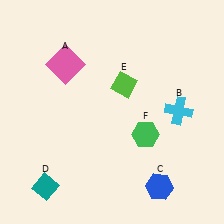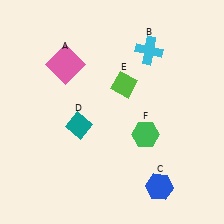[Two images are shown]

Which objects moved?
The objects that moved are: the cyan cross (B), the teal diamond (D).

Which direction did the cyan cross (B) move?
The cyan cross (B) moved up.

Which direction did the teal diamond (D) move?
The teal diamond (D) moved up.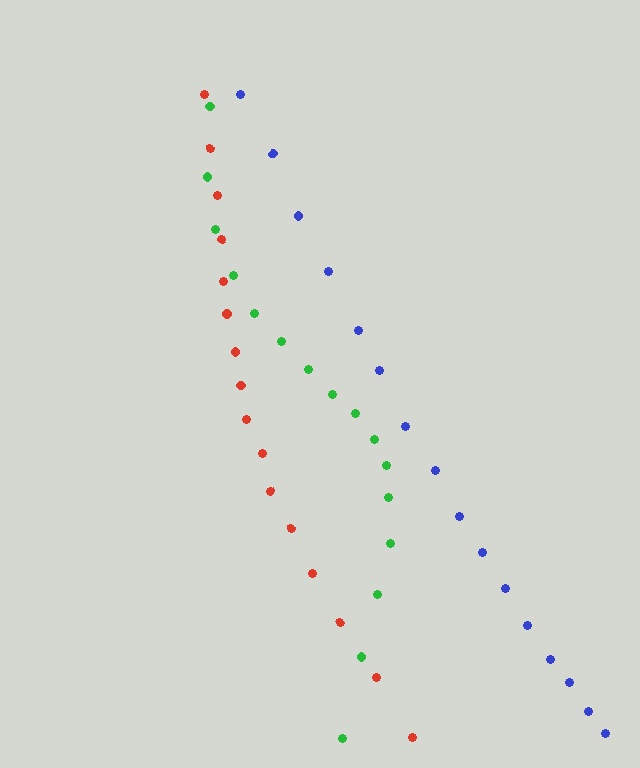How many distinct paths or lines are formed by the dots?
There are 3 distinct paths.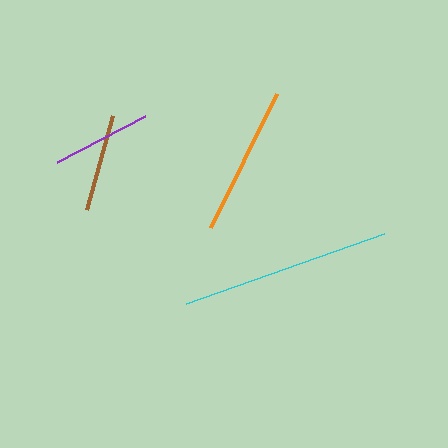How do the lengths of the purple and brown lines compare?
The purple and brown lines are approximately the same length.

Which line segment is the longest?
The cyan line is the longest at approximately 210 pixels.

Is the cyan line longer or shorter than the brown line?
The cyan line is longer than the brown line.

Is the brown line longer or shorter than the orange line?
The orange line is longer than the brown line.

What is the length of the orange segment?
The orange segment is approximately 150 pixels long.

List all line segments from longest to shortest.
From longest to shortest: cyan, orange, purple, brown.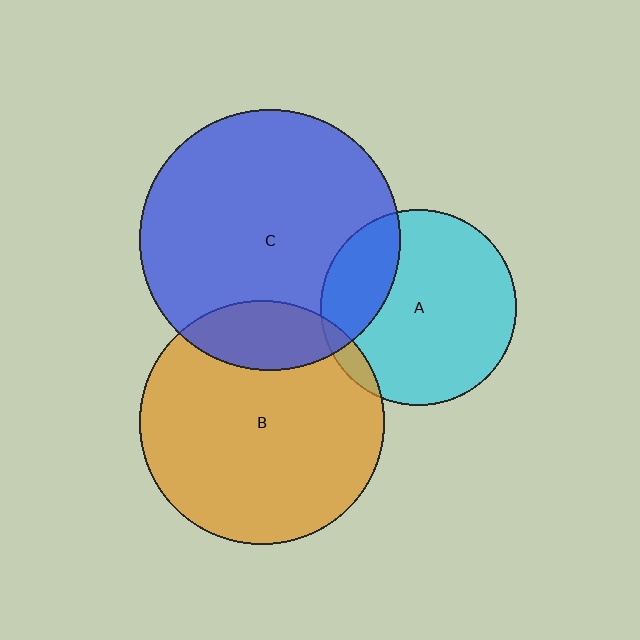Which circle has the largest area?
Circle C (blue).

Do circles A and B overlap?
Yes.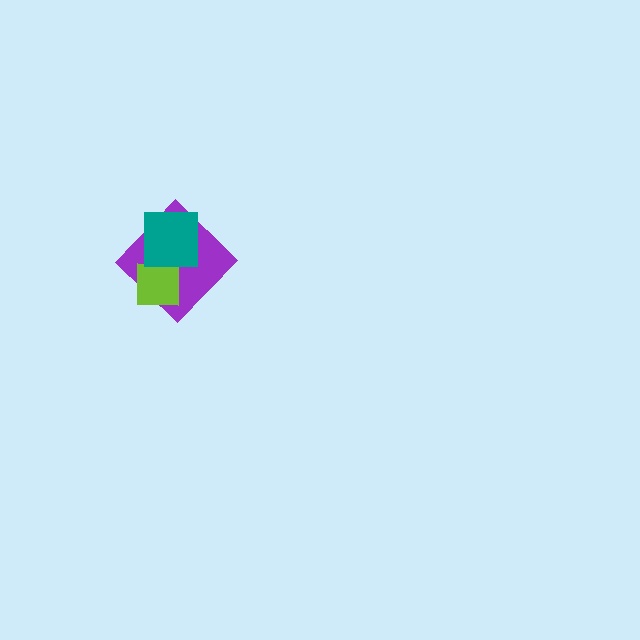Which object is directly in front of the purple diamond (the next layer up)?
The lime square is directly in front of the purple diamond.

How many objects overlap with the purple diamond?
2 objects overlap with the purple diamond.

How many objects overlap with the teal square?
2 objects overlap with the teal square.